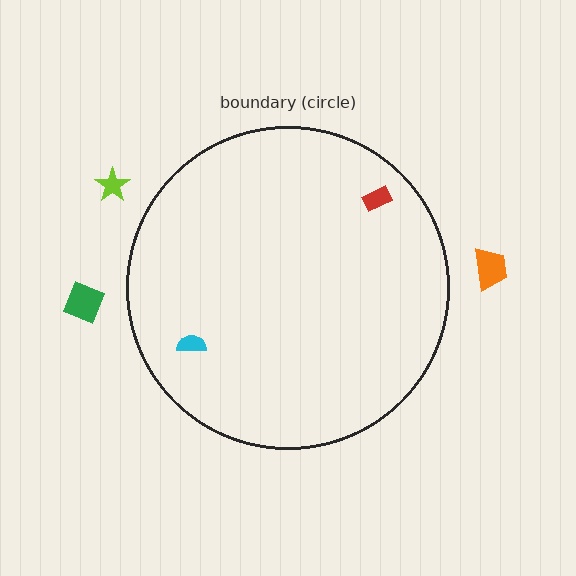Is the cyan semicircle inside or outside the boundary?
Inside.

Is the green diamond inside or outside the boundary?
Outside.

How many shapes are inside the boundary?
2 inside, 3 outside.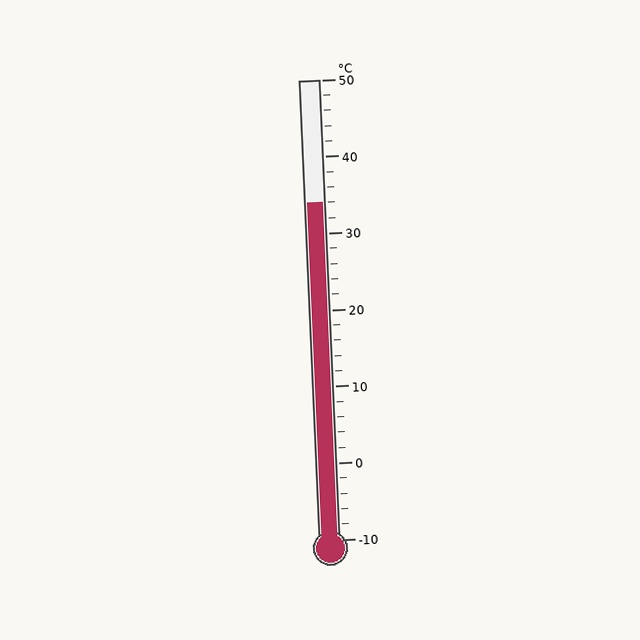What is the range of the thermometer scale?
The thermometer scale ranges from -10°C to 50°C.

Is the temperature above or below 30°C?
The temperature is above 30°C.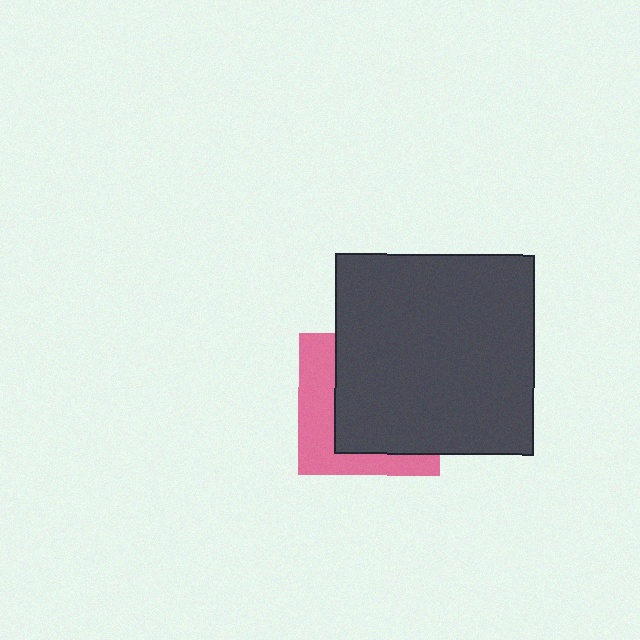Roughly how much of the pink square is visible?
A small part of it is visible (roughly 37%).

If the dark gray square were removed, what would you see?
You would see the complete pink square.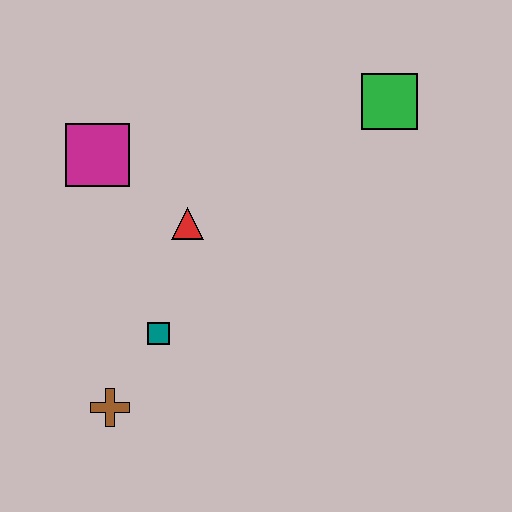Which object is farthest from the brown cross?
The green square is farthest from the brown cross.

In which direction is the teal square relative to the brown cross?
The teal square is above the brown cross.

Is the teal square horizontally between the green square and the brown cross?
Yes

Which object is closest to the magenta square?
The red triangle is closest to the magenta square.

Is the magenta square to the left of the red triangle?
Yes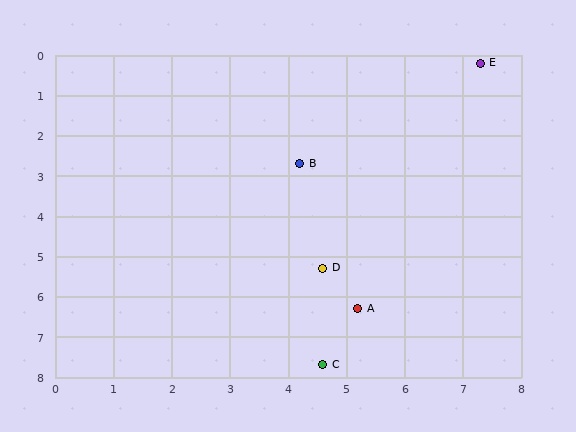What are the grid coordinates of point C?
Point C is at approximately (4.6, 7.7).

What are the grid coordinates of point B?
Point B is at approximately (4.2, 2.7).